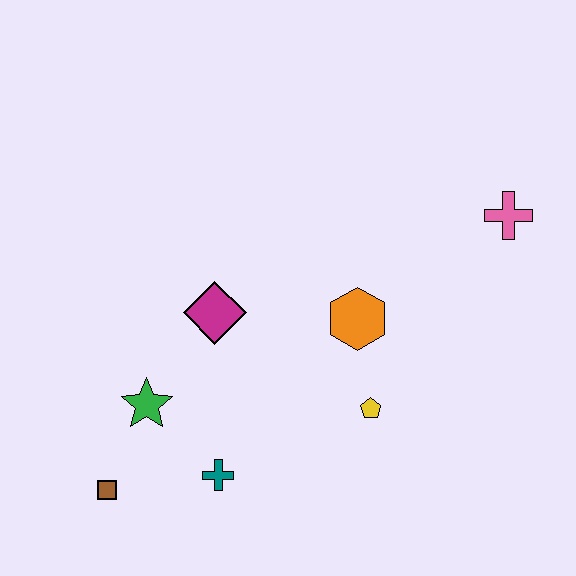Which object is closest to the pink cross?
The orange hexagon is closest to the pink cross.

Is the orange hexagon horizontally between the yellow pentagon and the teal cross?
Yes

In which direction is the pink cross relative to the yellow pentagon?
The pink cross is above the yellow pentagon.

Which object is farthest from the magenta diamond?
The pink cross is farthest from the magenta diamond.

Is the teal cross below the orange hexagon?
Yes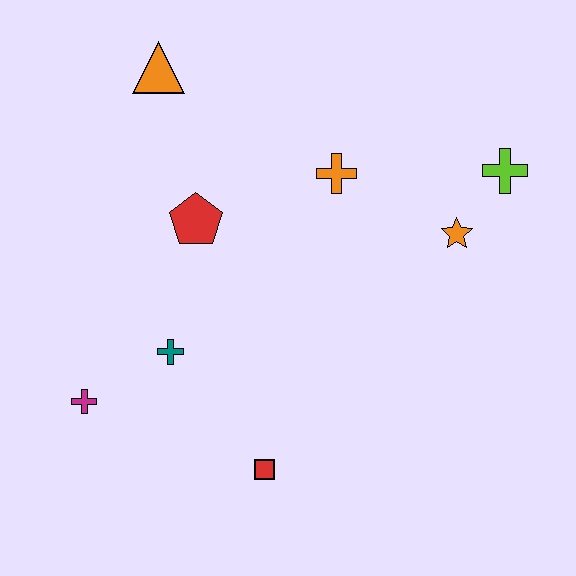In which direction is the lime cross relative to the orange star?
The lime cross is above the orange star.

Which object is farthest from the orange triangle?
The red square is farthest from the orange triangle.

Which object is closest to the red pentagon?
The teal cross is closest to the red pentagon.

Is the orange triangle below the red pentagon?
No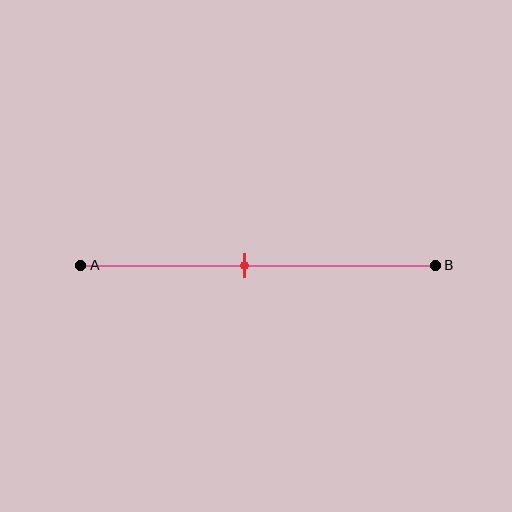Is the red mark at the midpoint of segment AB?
No, the mark is at about 45% from A, not at the 50% midpoint.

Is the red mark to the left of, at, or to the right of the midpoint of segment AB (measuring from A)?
The red mark is to the left of the midpoint of segment AB.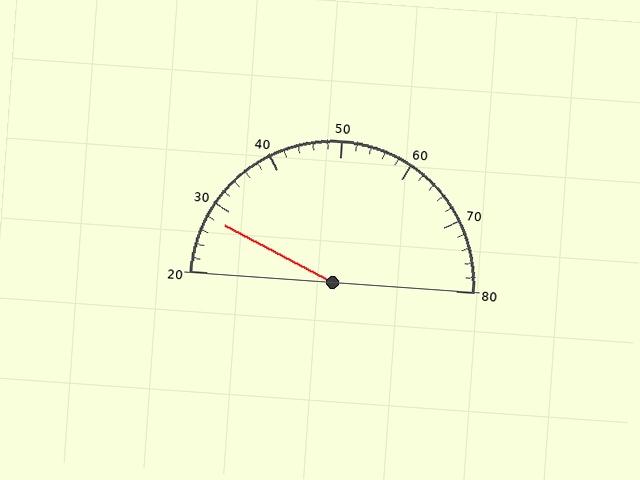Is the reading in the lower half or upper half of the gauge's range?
The reading is in the lower half of the range (20 to 80).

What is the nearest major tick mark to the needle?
The nearest major tick mark is 30.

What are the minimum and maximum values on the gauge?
The gauge ranges from 20 to 80.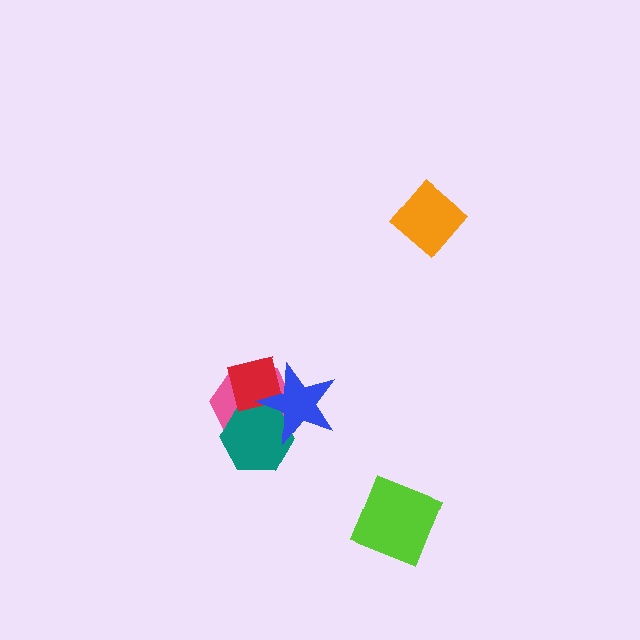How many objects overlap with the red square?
3 objects overlap with the red square.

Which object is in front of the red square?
The blue star is in front of the red square.